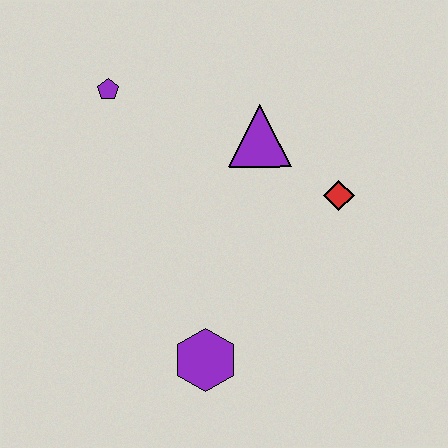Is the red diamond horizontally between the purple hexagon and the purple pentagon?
No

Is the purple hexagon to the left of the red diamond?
Yes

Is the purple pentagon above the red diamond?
Yes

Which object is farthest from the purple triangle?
The purple hexagon is farthest from the purple triangle.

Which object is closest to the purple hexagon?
The red diamond is closest to the purple hexagon.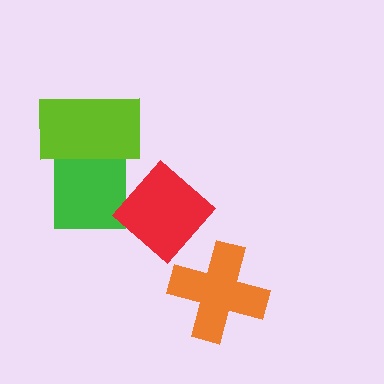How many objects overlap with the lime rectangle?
1 object overlaps with the lime rectangle.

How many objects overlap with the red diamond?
0 objects overlap with the red diamond.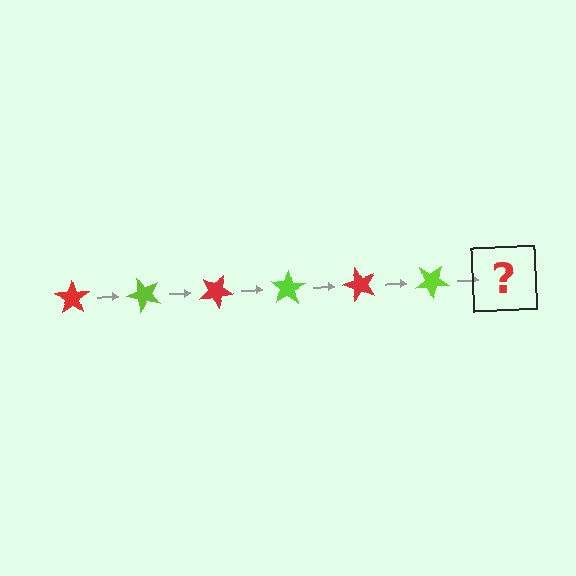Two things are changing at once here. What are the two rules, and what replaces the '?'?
The two rules are that it rotates 50 degrees each step and the color cycles through red and lime. The '?' should be a red star, rotated 300 degrees from the start.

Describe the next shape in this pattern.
It should be a red star, rotated 300 degrees from the start.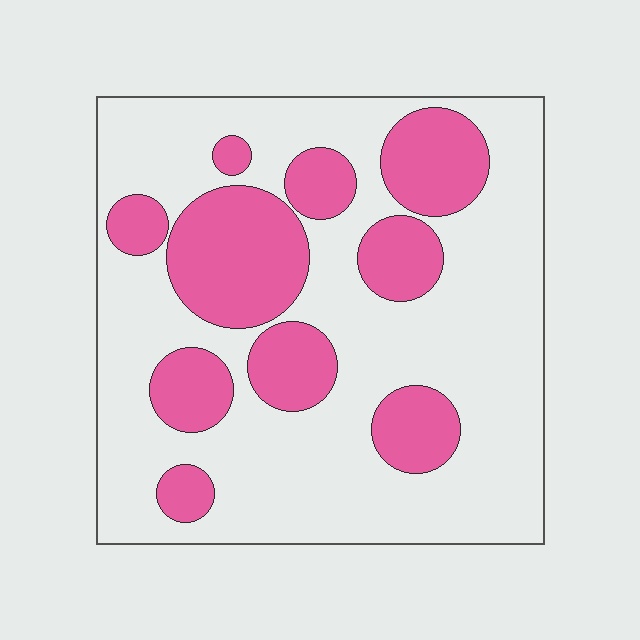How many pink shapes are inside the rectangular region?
10.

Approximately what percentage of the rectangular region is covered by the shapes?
Approximately 30%.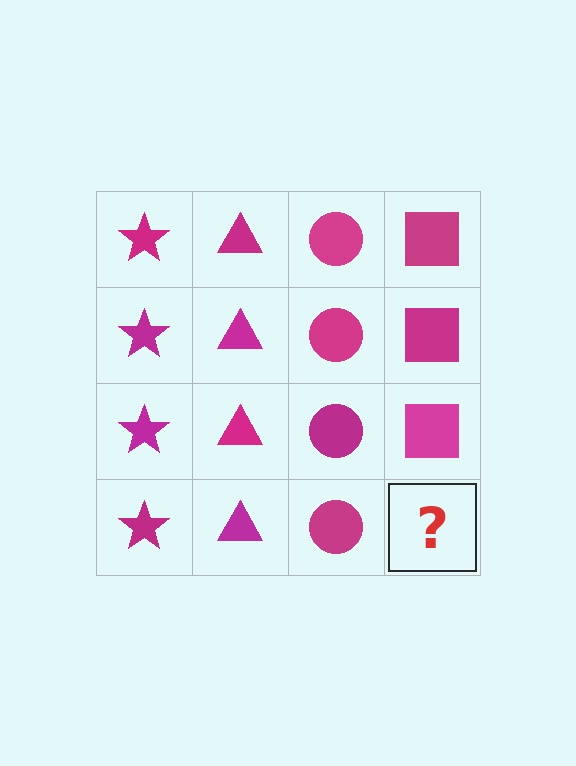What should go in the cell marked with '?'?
The missing cell should contain a magenta square.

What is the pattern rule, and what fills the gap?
The rule is that each column has a consistent shape. The gap should be filled with a magenta square.